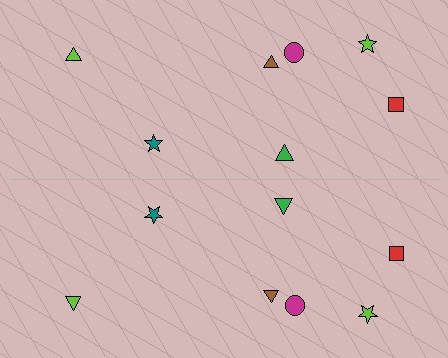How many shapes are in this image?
There are 14 shapes in this image.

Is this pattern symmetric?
Yes, this pattern has bilateral (reflection) symmetry.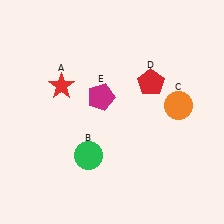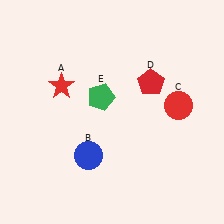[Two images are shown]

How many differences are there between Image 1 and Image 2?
There are 3 differences between the two images.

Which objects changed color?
B changed from green to blue. C changed from orange to red. E changed from magenta to green.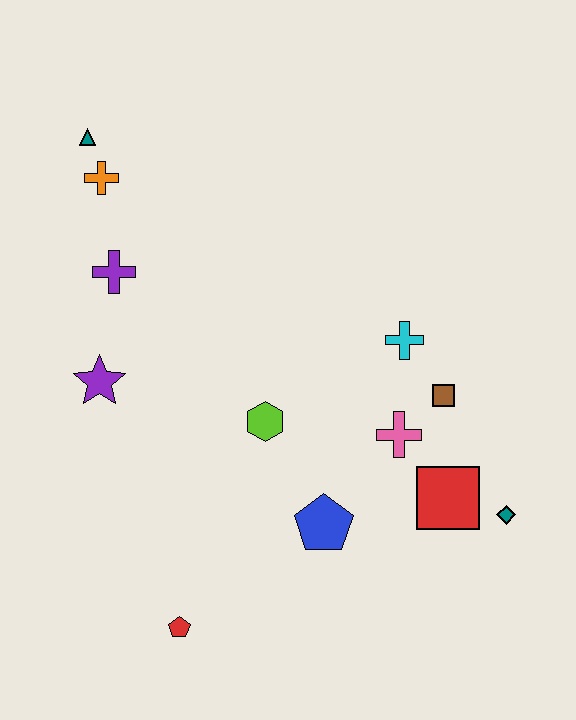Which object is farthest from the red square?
The teal triangle is farthest from the red square.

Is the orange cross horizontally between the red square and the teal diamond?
No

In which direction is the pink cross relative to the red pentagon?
The pink cross is to the right of the red pentagon.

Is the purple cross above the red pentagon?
Yes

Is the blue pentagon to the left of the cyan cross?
Yes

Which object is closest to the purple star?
The purple cross is closest to the purple star.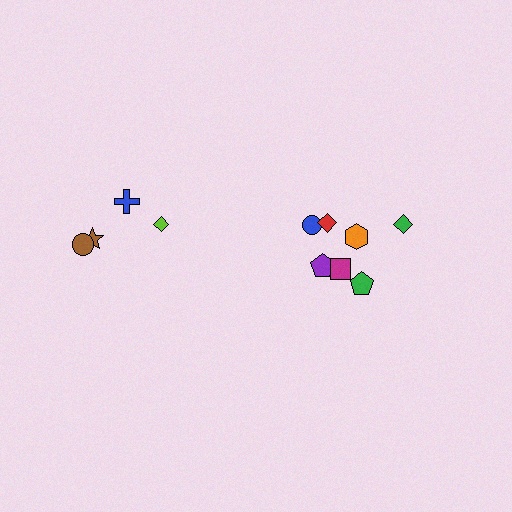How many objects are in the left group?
There are 4 objects.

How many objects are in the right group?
There are 7 objects.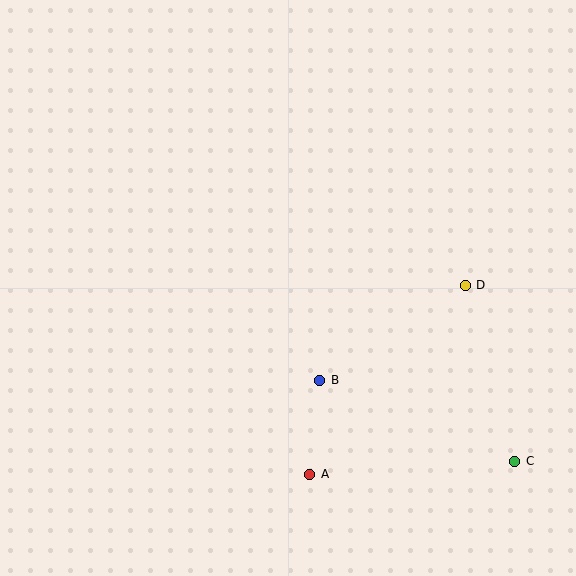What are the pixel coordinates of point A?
Point A is at (310, 474).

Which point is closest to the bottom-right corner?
Point C is closest to the bottom-right corner.